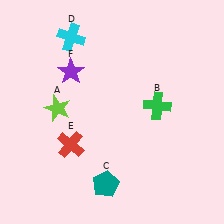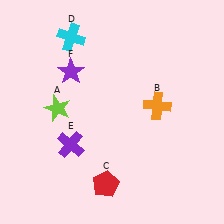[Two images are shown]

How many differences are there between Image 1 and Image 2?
There are 3 differences between the two images.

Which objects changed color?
B changed from green to orange. C changed from teal to red. E changed from red to purple.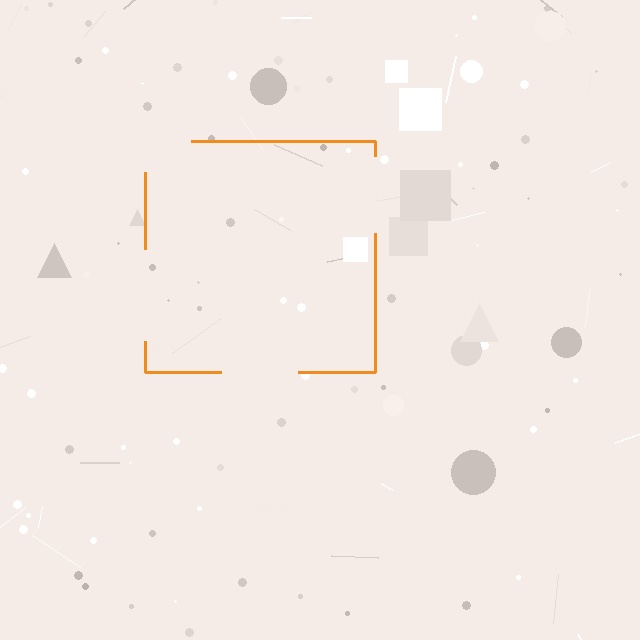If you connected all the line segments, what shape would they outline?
They would outline a square.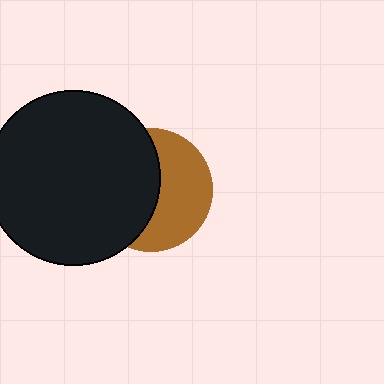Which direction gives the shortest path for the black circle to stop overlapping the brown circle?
Moving left gives the shortest separation.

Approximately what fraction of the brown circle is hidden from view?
Roughly 51% of the brown circle is hidden behind the black circle.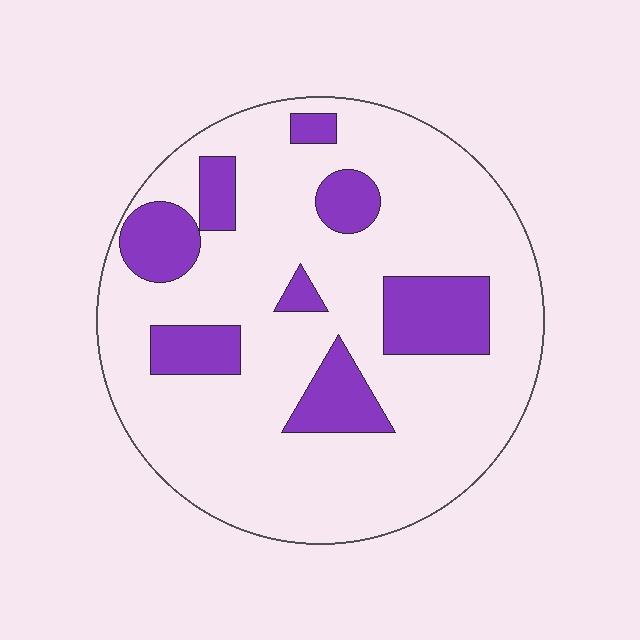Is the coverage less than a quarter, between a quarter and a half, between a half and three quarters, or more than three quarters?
Less than a quarter.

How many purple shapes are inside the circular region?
8.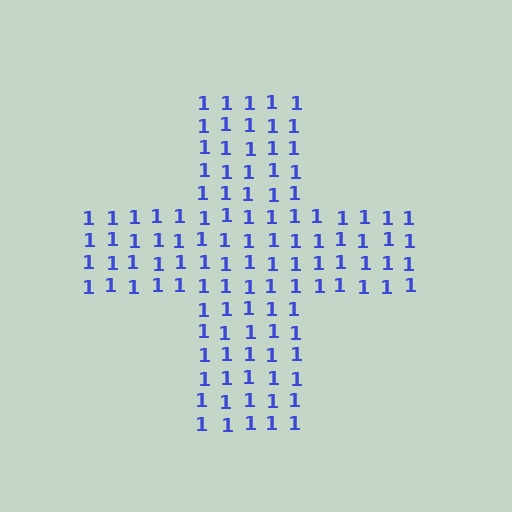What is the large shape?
The large shape is a cross.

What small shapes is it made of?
It is made of small digit 1's.